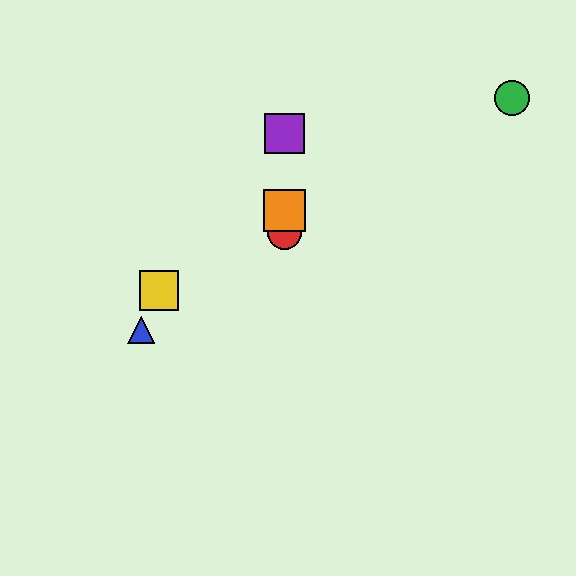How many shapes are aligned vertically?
3 shapes (the red circle, the purple square, the orange square) are aligned vertically.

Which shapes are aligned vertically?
The red circle, the purple square, the orange square are aligned vertically.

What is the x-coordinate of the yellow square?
The yellow square is at x≈159.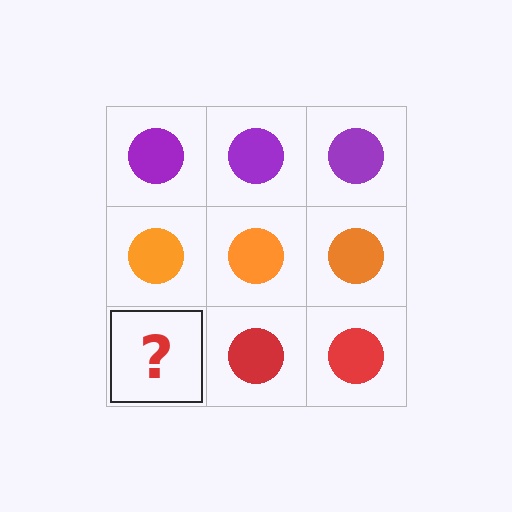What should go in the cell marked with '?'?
The missing cell should contain a red circle.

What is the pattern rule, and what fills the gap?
The rule is that each row has a consistent color. The gap should be filled with a red circle.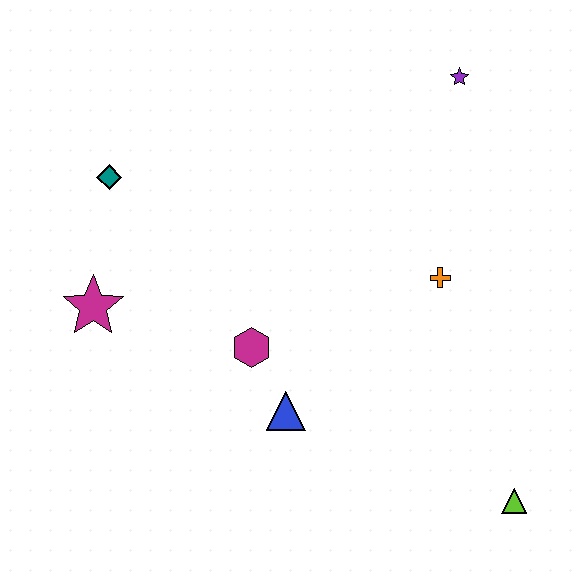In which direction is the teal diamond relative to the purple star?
The teal diamond is to the left of the purple star.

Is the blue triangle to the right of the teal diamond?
Yes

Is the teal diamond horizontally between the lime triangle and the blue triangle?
No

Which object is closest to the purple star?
The orange cross is closest to the purple star.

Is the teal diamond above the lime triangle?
Yes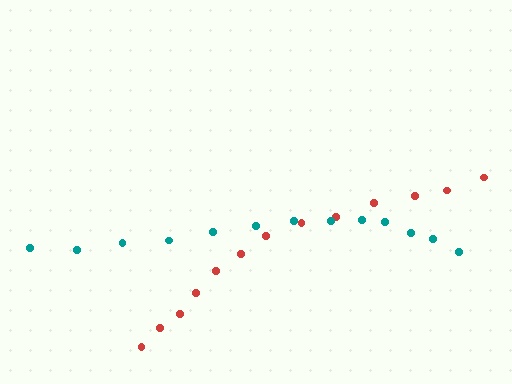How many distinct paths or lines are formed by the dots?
There are 2 distinct paths.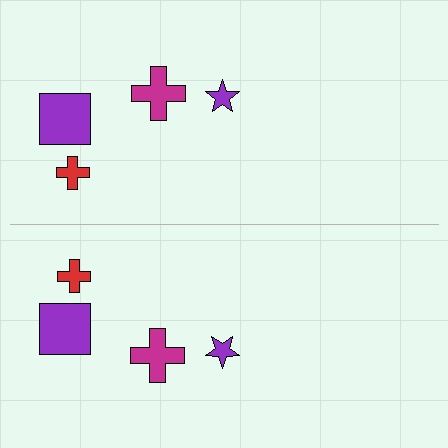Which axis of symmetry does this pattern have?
The pattern has a horizontal axis of symmetry running through the center of the image.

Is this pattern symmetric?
Yes, this pattern has bilateral (reflection) symmetry.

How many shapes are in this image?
There are 8 shapes in this image.